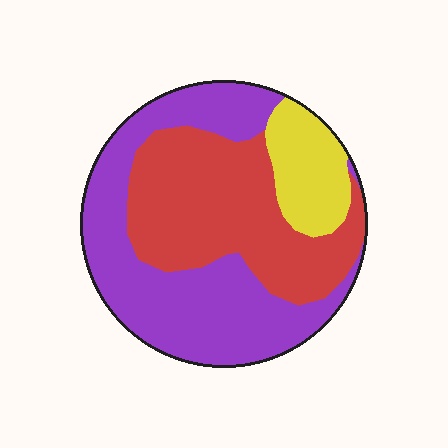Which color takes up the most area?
Purple, at roughly 50%.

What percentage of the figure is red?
Red covers roughly 40% of the figure.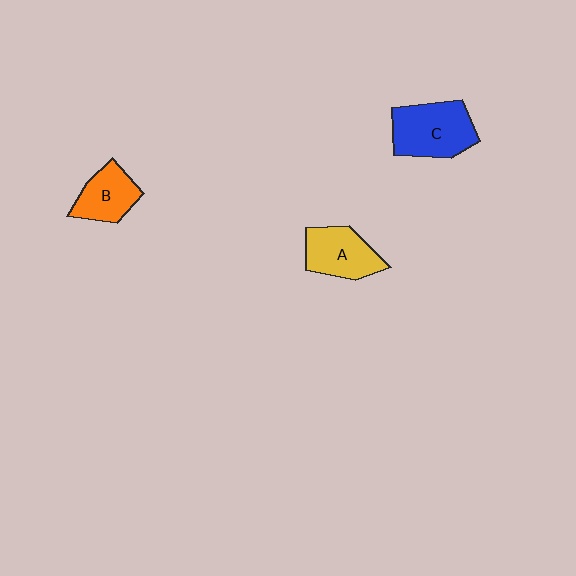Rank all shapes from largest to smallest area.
From largest to smallest: C (blue), A (yellow), B (orange).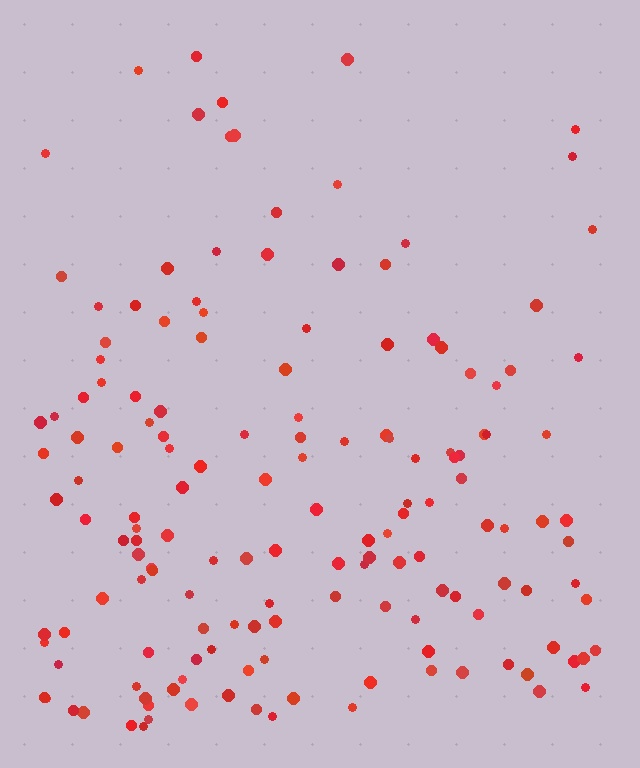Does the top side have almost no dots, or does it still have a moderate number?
Still a moderate number, just noticeably fewer than the bottom.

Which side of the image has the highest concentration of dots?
The bottom.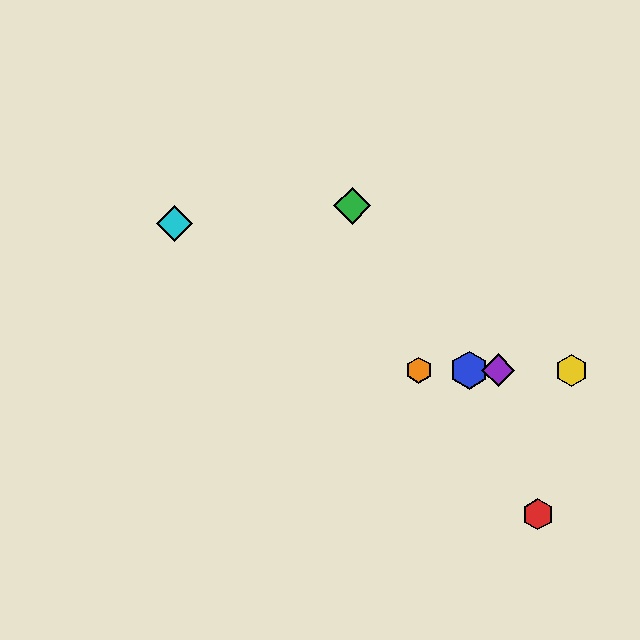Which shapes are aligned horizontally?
The blue hexagon, the yellow hexagon, the purple diamond, the orange hexagon are aligned horizontally.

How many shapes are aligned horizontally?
4 shapes (the blue hexagon, the yellow hexagon, the purple diamond, the orange hexagon) are aligned horizontally.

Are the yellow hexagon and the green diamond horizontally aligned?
No, the yellow hexagon is at y≈370 and the green diamond is at y≈206.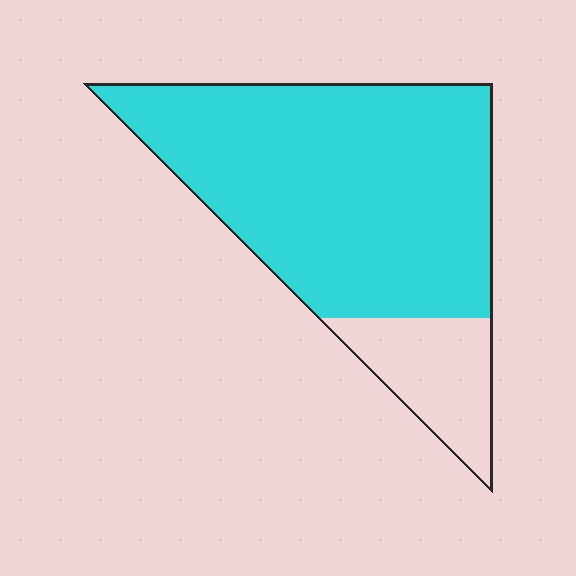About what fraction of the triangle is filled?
About five sixths (5/6).